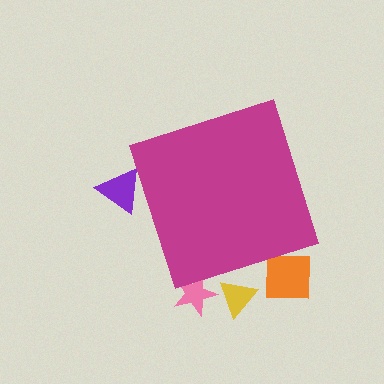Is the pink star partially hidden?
Yes, the pink star is partially hidden behind the magenta diamond.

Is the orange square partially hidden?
Yes, the orange square is partially hidden behind the magenta diamond.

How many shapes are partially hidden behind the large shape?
4 shapes are partially hidden.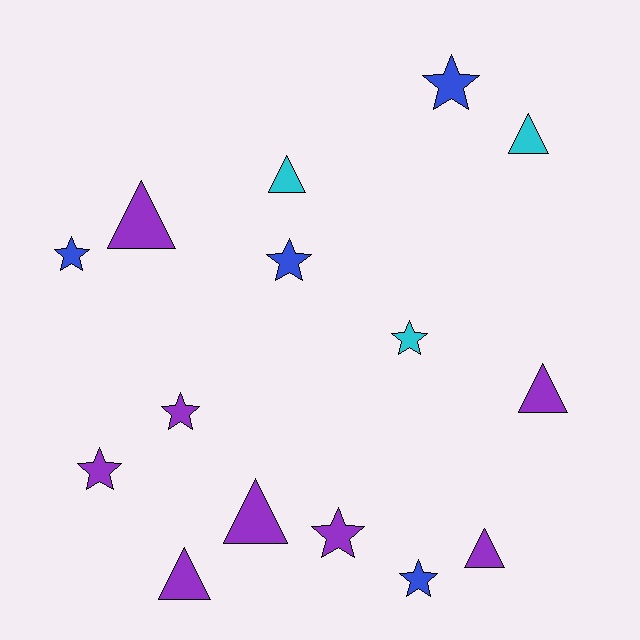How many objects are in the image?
There are 15 objects.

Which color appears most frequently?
Purple, with 8 objects.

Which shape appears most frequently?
Star, with 8 objects.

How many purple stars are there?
There are 3 purple stars.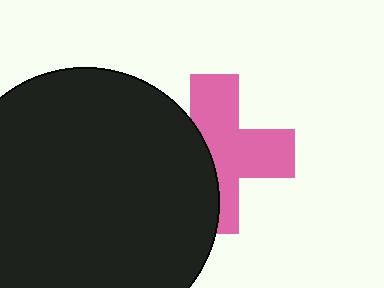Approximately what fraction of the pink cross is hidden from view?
Roughly 40% of the pink cross is hidden behind the black circle.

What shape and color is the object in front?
The object in front is a black circle.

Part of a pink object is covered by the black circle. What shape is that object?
It is a cross.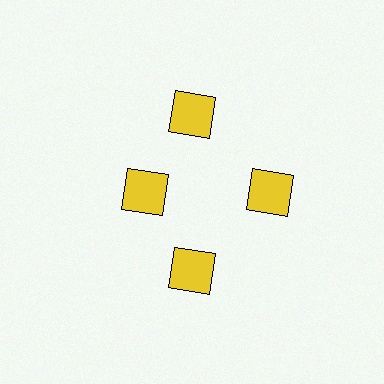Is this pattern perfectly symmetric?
No. The 4 yellow squares are arranged in a ring, but one element near the 9 o'clock position is pulled inward toward the center, breaking the 4-fold rotational symmetry.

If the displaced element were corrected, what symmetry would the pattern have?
It would have 4-fold rotational symmetry — the pattern would map onto itself every 90 degrees.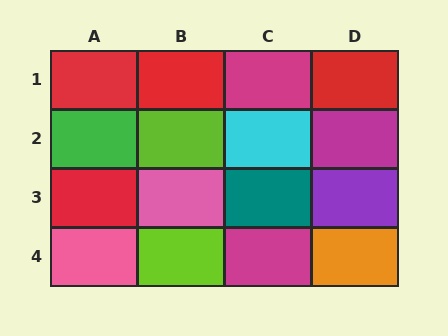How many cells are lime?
2 cells are lime.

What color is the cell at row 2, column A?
Green.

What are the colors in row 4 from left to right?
Pink, lime, magenta, orange.